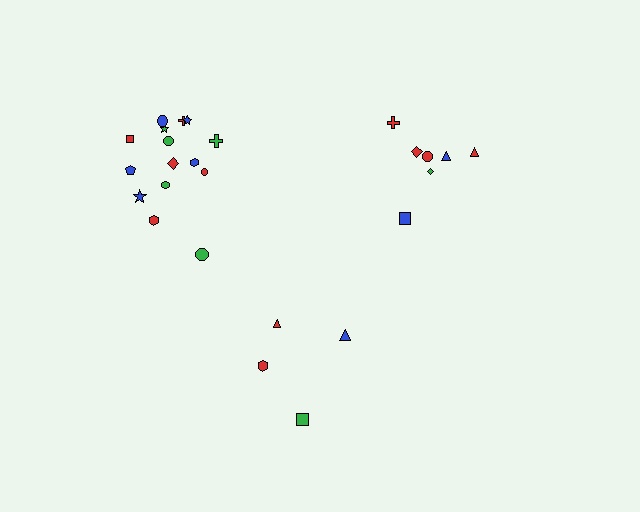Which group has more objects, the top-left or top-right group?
The top-left group.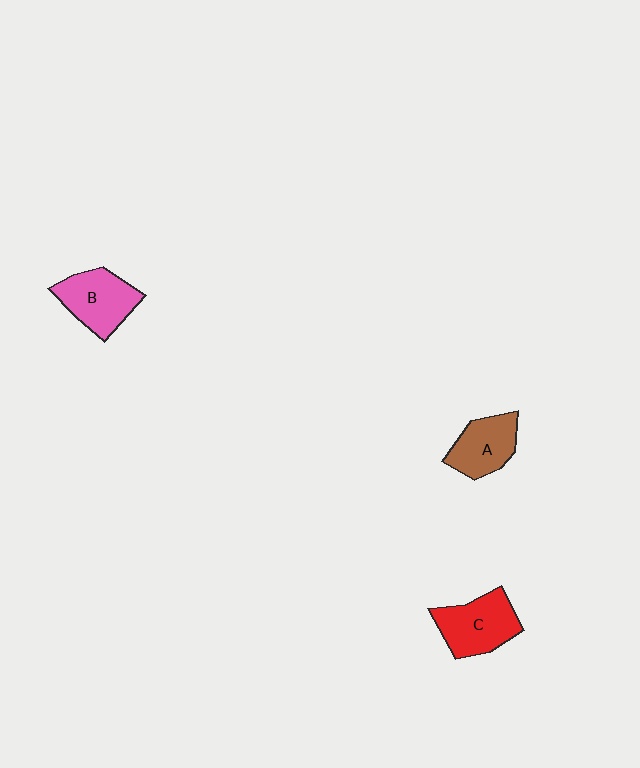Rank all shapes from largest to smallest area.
From largest to smallest: C (red), B (pink), A (brown).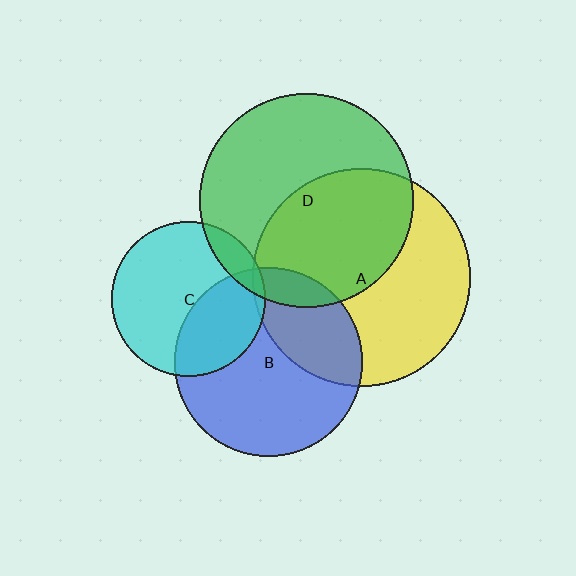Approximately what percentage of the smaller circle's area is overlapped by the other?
Approximately 35%.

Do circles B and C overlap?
Yes.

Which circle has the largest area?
Circle A (yellow).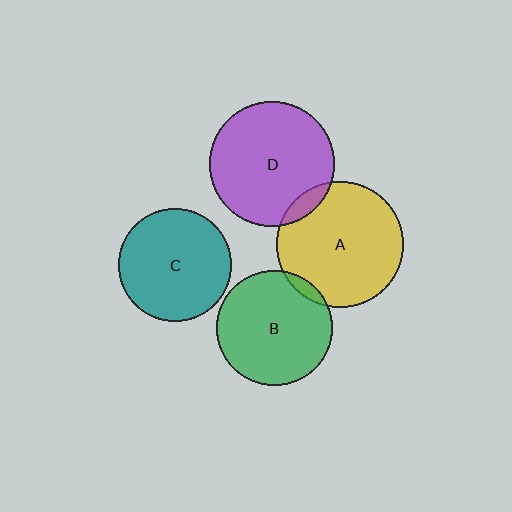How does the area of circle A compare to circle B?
Approximately 1.2 times.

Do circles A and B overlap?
Yes.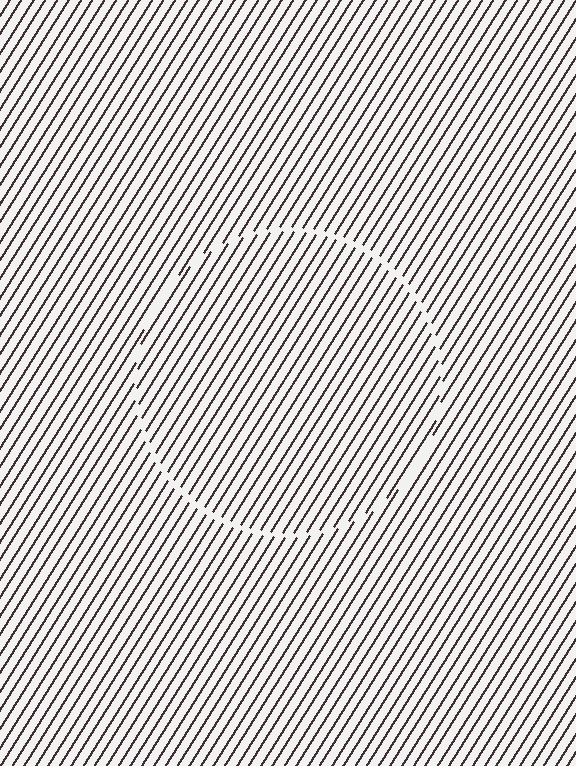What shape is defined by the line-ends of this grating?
An illusory circle. The interior of the shape contains the same grating, shifted by half a period — the contour is defined by the phase discontinuity where line-ends from the inner and outer gratings abut.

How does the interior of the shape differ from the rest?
The interior of the shape contains the same grating, shifted by half a period — the contour is defined by the phase discontinuity where line-ends from the inner and outer gratings abut.